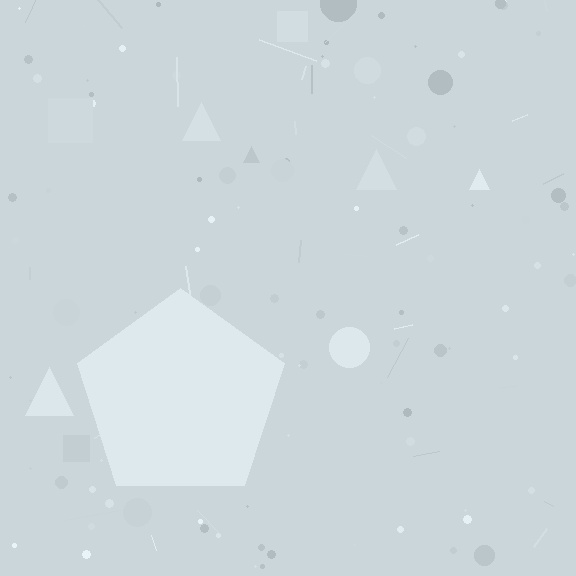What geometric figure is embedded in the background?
A pentagon is embedded in the background.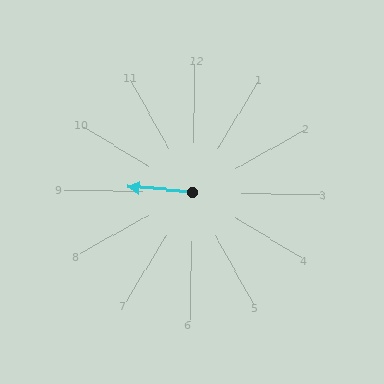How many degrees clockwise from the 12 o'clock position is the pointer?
Approximately 274 degrees.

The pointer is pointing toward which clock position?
Roughly 9 o'clock.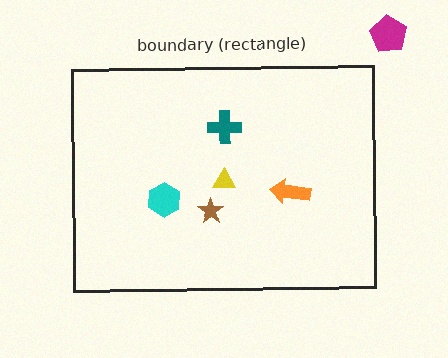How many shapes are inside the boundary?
5 inside, 1 outside.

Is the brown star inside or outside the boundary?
Inside.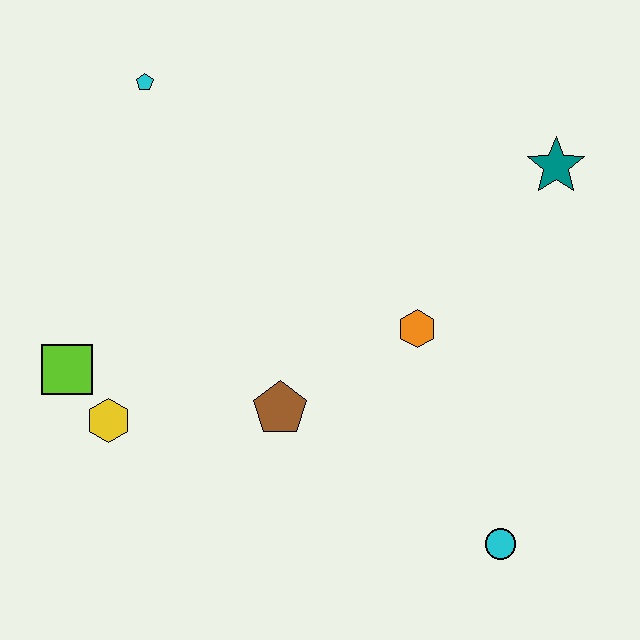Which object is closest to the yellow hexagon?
The lime square is closest to the yellow hexagon.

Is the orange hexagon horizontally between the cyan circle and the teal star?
No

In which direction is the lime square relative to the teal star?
The lime square is to the left of the teal star.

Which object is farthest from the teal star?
The lime square is farthest from the teal star.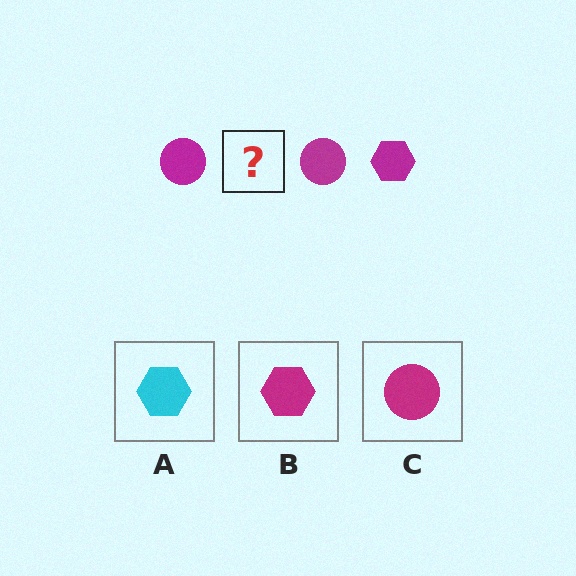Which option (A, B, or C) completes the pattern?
B.